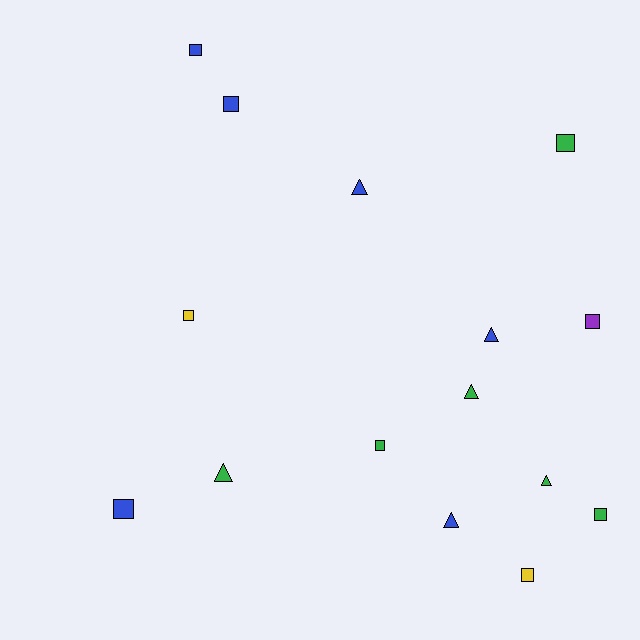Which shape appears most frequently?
Square, with 9 objects.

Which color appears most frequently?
Green, with 6 objects.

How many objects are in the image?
There are 15 objects.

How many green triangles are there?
There are 3 green triangles.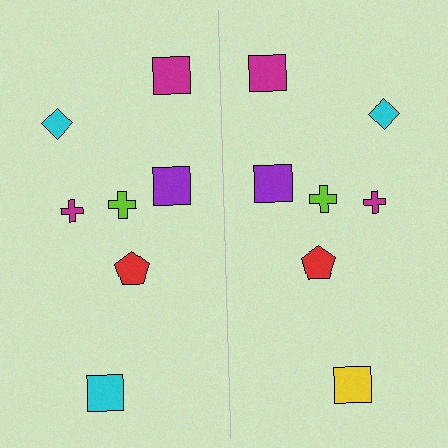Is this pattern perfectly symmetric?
No, the pattern is not perfectly symmetric. The yellow square on the right side breaks the symmetry — its mirror counterpart is cyan.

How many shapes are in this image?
There are 14 shapes in this image.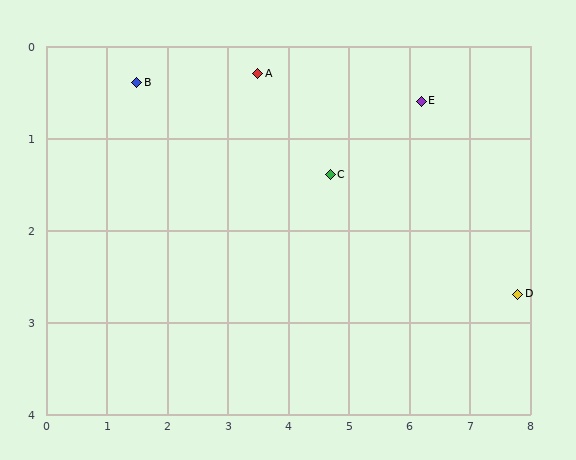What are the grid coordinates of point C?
Point C is at approximately (4.7, 1.4).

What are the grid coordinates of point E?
Point E is at approximately (6.2, 0.6).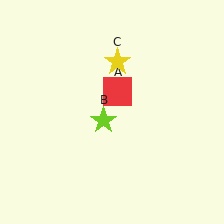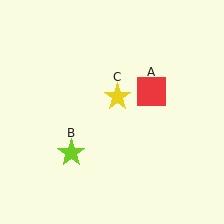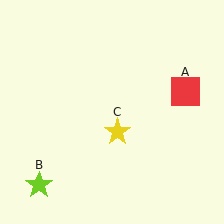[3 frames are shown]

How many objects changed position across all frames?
3 objects changed position: red square (object A), lime star (object B), yellow star (object C).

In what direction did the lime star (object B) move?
The lime star (object B) moved down and to the left.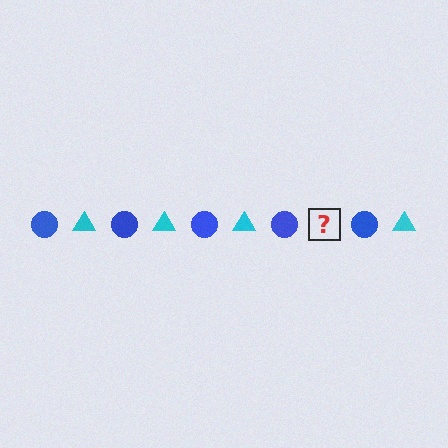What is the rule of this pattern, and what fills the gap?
The rule is that the pattern alternates between blue circle and cyan triangle. The gap should be filled with a cyan triangle.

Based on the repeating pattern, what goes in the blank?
The blank should be a cyan triangle.